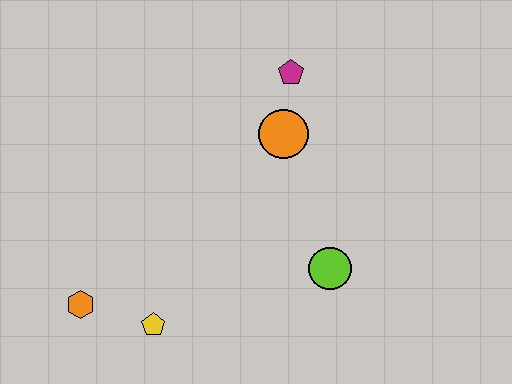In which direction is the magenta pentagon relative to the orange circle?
The magenta pentagon is above the orange circle.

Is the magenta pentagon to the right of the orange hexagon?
Yes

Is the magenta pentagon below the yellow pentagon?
No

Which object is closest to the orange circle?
The magenta pentagon is closest to the orange circle.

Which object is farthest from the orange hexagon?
The magenta pentagon is farthest from the orange hexagon.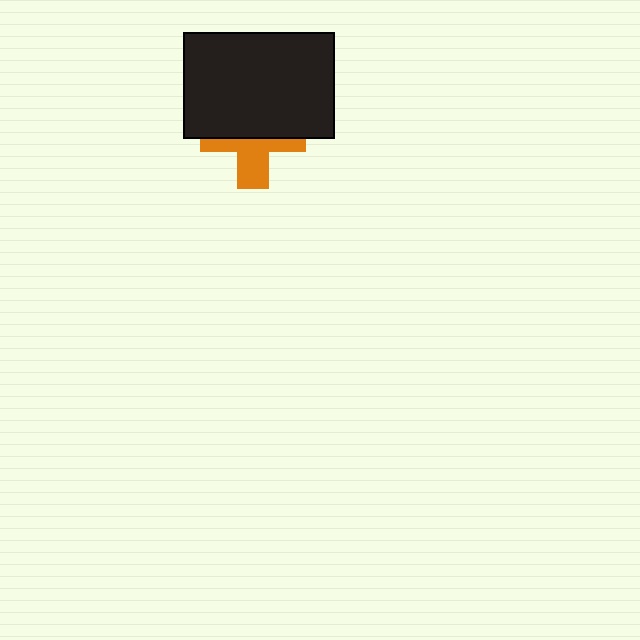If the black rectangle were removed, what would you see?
You would see the complete orange cross.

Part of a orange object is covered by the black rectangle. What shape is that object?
It is a cross.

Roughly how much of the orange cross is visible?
A small part of it is visible (roughly 43%).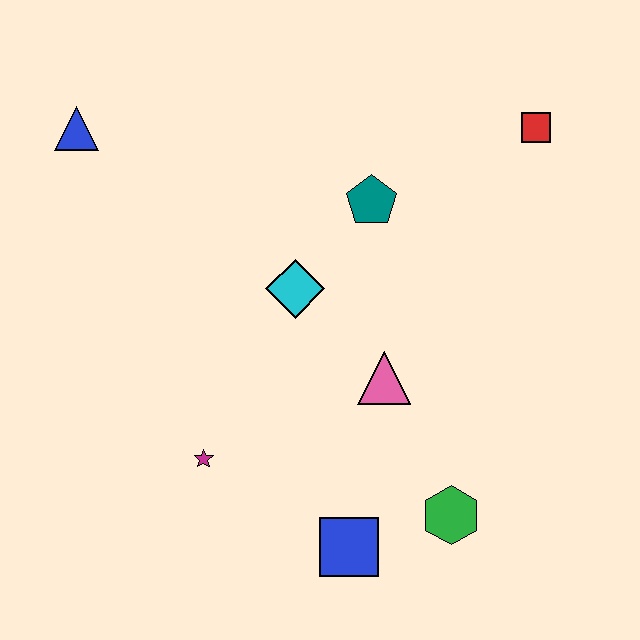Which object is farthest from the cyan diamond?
The red square is farthest from the cyan diamond.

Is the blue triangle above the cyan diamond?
Yes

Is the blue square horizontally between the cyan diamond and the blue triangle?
No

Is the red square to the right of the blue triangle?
Yes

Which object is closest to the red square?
The teal pentagon is closest to the red square.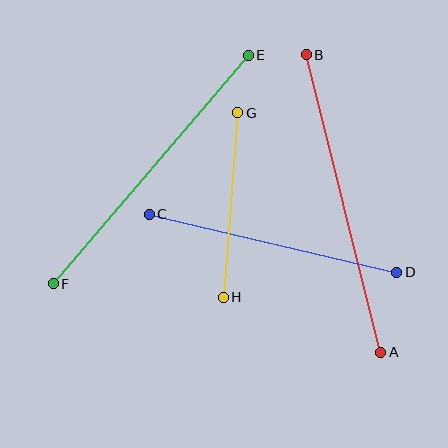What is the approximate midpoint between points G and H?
The midpoint is at approximately (230, 205) pixels.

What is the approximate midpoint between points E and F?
The midpoint is at approximately (151, 169) pixels.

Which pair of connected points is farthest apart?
Points A and B are farthest apart.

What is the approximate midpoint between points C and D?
The midpoint is at approximately (273, 243) pixels.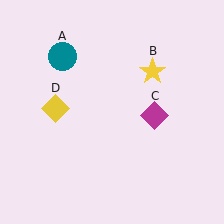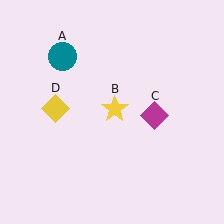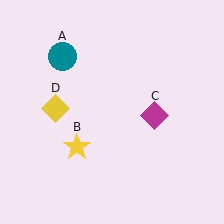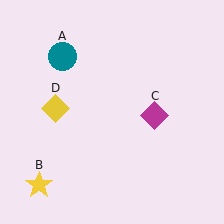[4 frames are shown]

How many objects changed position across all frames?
1 object changed position: yellow star (object B).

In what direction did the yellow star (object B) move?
The yellow star (object B) moved down and to the left.